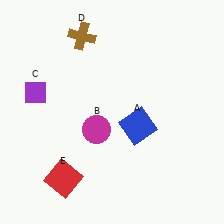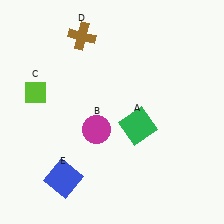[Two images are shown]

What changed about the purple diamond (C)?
In Image 1, C is purple. In Image 2, it changed to lime.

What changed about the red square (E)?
In Image 1, E is red. In Image 2, it changed to blue.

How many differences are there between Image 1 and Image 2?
There are 3 differences between the two images.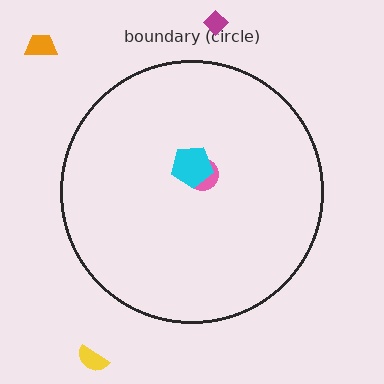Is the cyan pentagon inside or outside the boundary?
Inside.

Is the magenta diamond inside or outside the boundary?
Outside.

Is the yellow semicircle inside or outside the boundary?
Outside.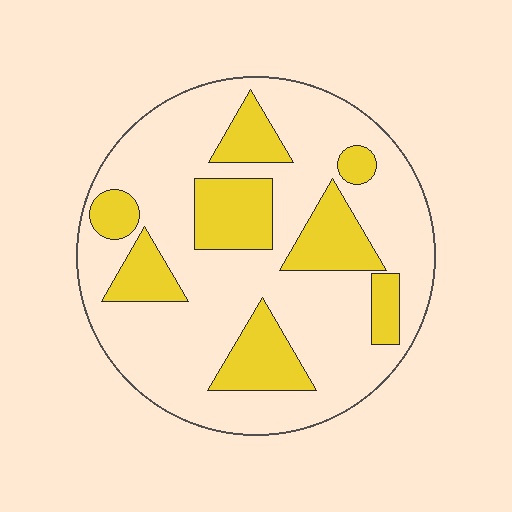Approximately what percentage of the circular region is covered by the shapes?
Approximately 25%.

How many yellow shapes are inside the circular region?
8.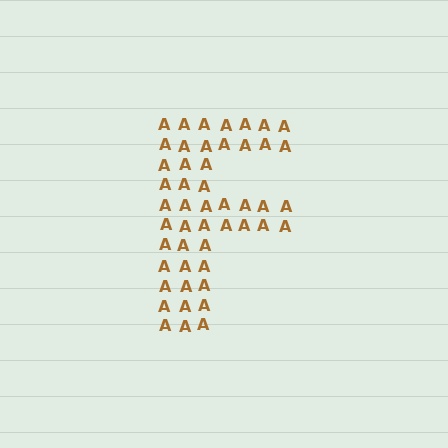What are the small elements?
The small elements are letter A's.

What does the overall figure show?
The overall figure shows the letter F.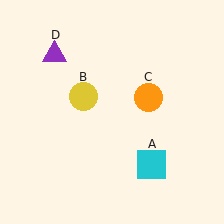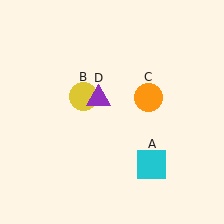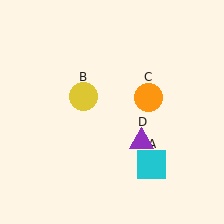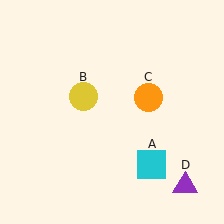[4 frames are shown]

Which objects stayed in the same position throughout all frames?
Cyan square (object A) and yellow circle (object B) and orange circle (object C) remained stationary.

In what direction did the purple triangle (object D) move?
The purple triangle (object D) moved down and to the right.